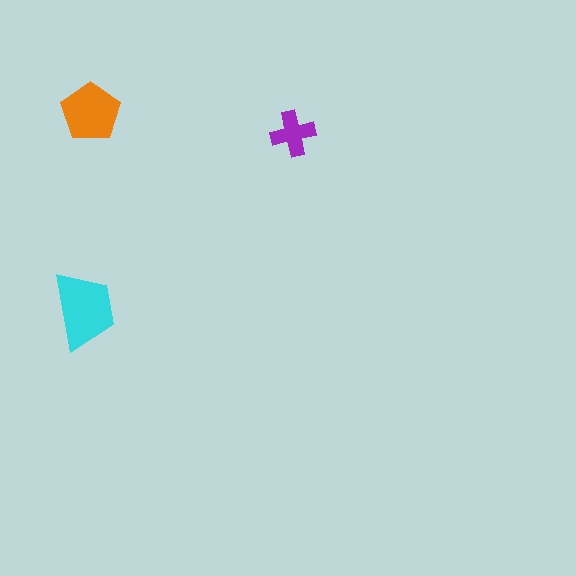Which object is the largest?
The cyan trapezoid.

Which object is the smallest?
The purple cross.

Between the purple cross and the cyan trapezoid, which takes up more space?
The cyan trapezoid.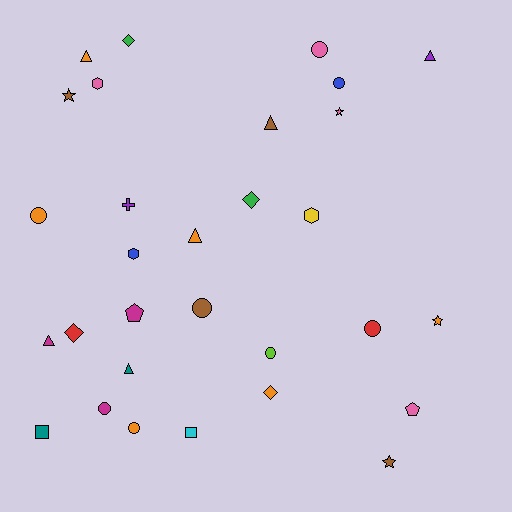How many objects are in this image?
There are 30 objects.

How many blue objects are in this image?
There are 2 blue objects.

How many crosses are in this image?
There is 1 cross.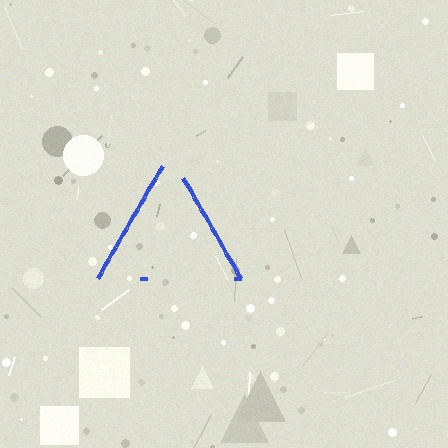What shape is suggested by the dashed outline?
The dashed outline suggests a triangle.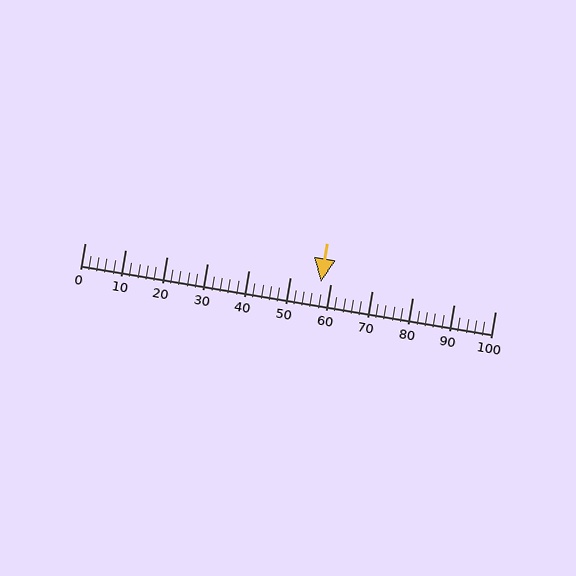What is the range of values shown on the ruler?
The ruler shows values from 0 to 100.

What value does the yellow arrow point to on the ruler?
The yellow arrow points to approximately 58.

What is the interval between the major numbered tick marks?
The major tick marks are spaced 10 units apart.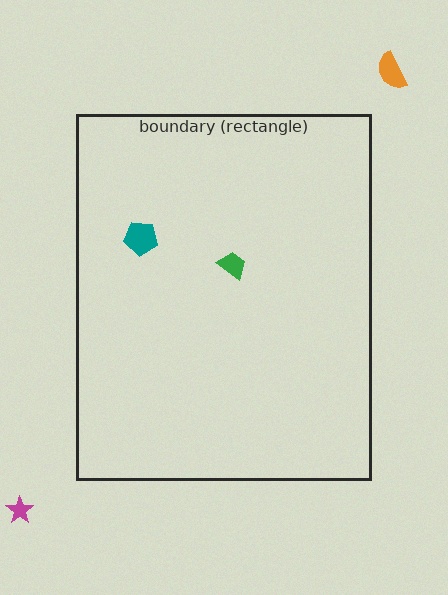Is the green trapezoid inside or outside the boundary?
Inside.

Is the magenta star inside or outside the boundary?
Outside.